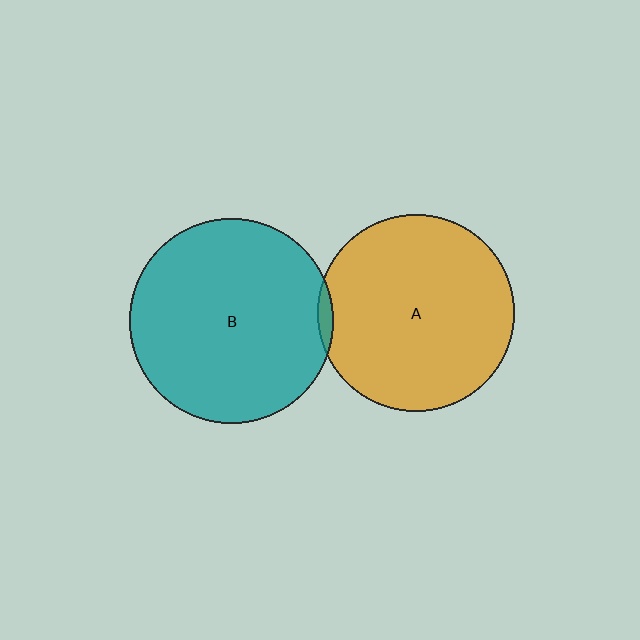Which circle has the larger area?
Circle B (teal).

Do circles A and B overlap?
Yes.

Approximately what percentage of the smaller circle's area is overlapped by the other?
Approximately 5%.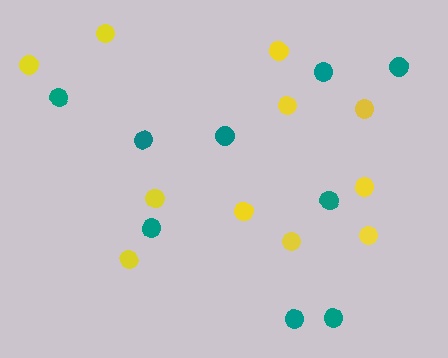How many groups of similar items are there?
There are 2 groups: one group of yellow circles (11) and one group of teal circles (9).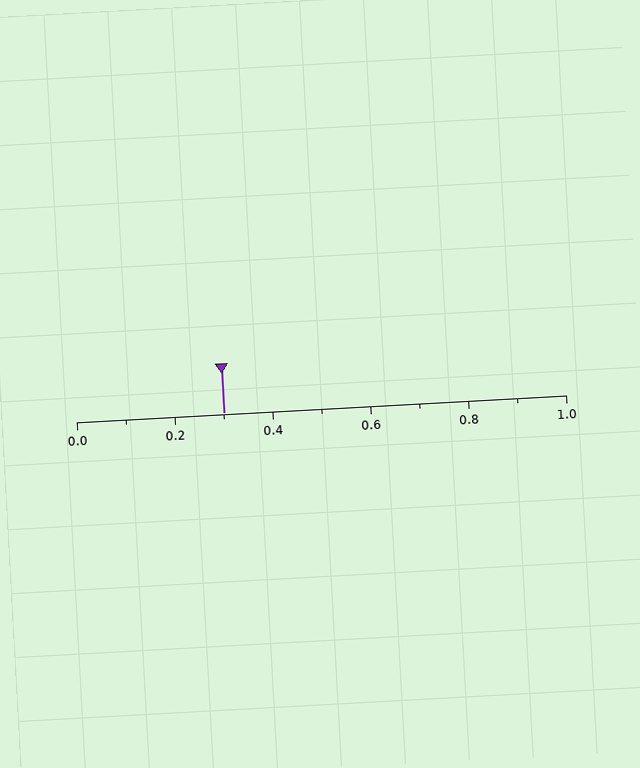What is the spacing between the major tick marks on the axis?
The major ticks are spaced 0.2 apart.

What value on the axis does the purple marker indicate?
The marker indicates approximately 0.3.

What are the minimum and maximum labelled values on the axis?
The axis runs from 0.0 to 1.0.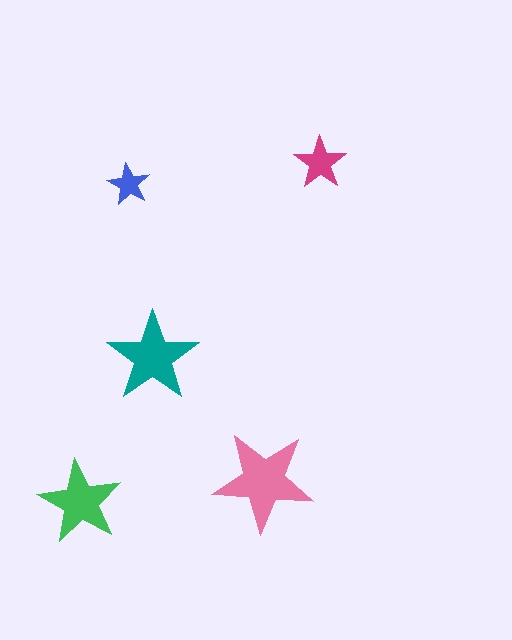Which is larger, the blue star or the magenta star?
The magenta one.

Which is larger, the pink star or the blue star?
The pink one.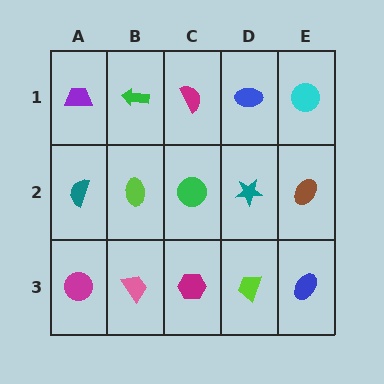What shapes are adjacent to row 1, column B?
A lime ellipse (row 2, column B), a purple trapezoid (row 1, column A), a magenta semicircle (row 1, column C).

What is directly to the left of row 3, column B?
A magenta circle.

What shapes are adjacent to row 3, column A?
A teal semicircle (row 2, column A), a pink trapezoid (row 3, column B).